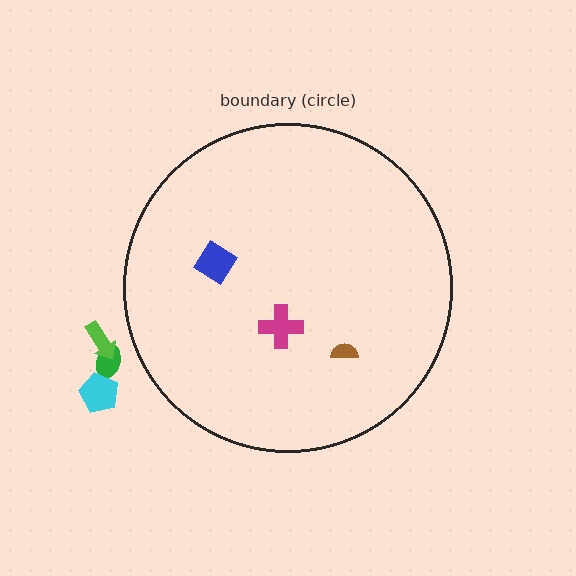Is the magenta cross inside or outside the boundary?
Inside.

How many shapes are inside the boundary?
3 inside, 3 outside.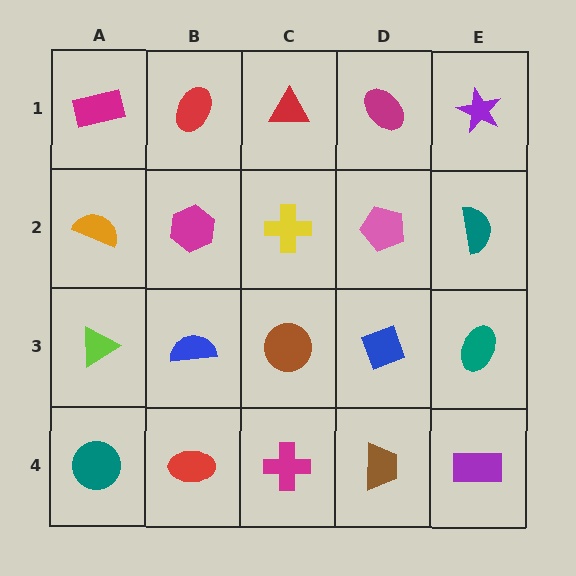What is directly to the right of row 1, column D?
A purple star.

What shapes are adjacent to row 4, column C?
A brown circle (row 3, column C), a red ellipse (row 4, column B), a brown trapezoid (row 4, column D).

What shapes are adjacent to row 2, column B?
A red ellipse (row 1, column B), a blue semicircle (row 3, column B), an orange semicircle (row 2, column A), a yellow cross (row 2, column C).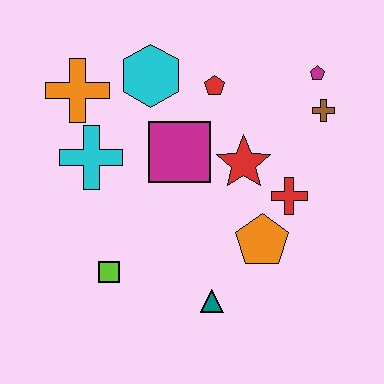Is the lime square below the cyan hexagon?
Yes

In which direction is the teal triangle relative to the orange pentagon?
The teal triangle is below the orange pentagon.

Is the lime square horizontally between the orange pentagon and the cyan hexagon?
No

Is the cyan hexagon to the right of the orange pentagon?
No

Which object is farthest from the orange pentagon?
The orange cross is farthest from the orange pentagon.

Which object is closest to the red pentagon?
The cyan hexagon is closest to the red pentagon.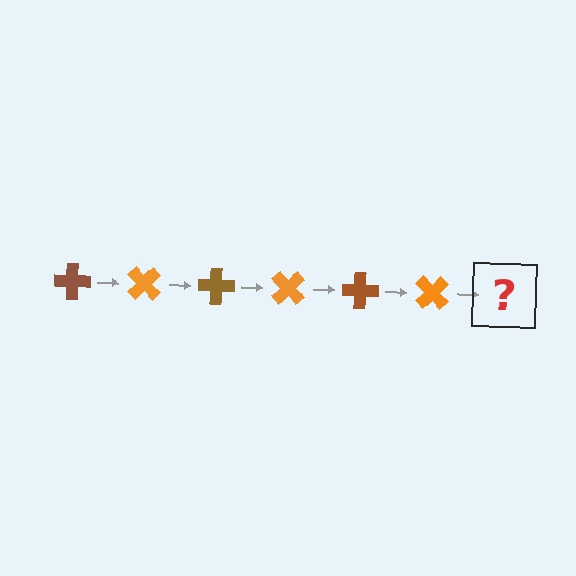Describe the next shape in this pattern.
It should be a brown cross, rotated 270 degrees from the start.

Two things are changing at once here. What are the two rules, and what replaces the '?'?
The two rules are that it rotates 45 degrees each step and the color cycles through brown and orange. The '?' should be a brown cross, rotated 270 degrees from the start.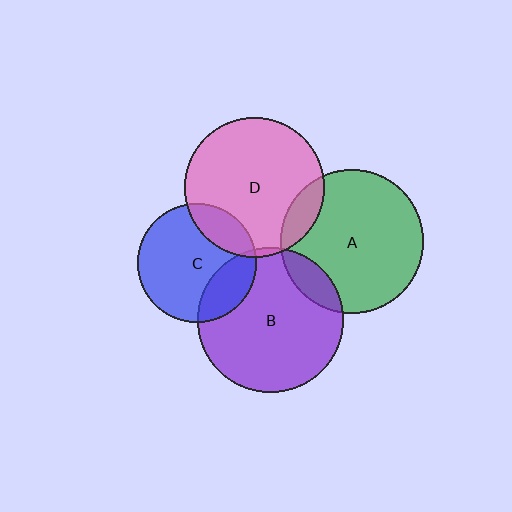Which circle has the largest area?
Circle B (purple).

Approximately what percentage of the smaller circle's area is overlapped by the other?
Approximately 25%.